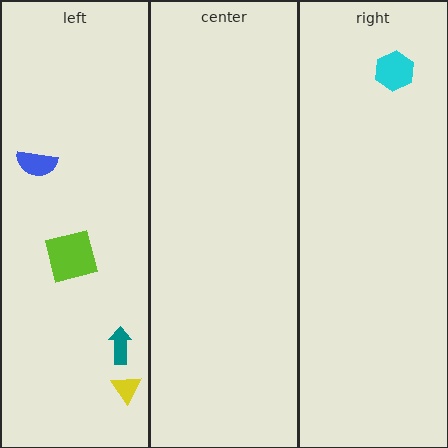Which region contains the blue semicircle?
The left region.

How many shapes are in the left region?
4.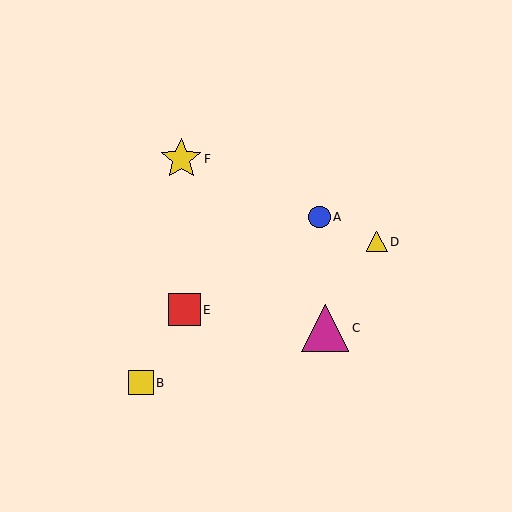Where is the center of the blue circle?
The center of the blue circle is at (320, 217).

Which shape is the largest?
The magenta triangle (labeled C) is the largest.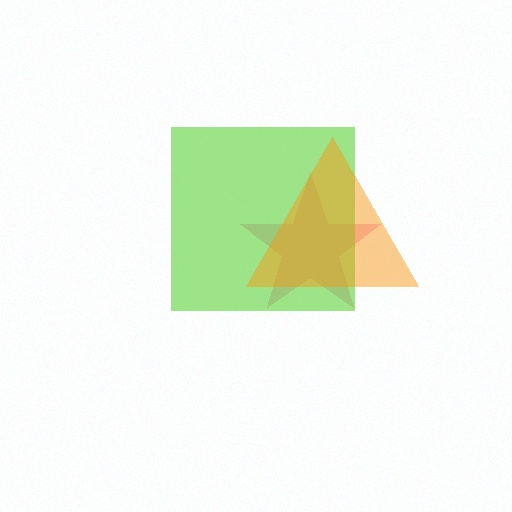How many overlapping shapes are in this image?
There are 3 overlapping shapes in the image.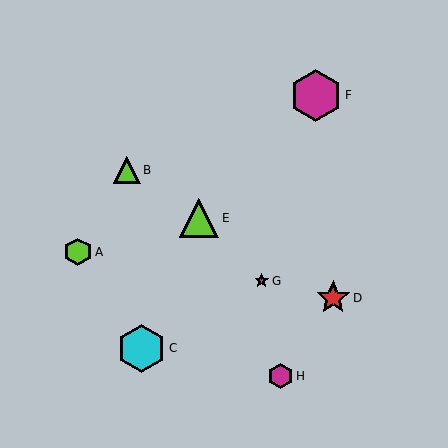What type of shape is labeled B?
Shape B is a lime triangle.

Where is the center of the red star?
The center of the red star is at (333, 298).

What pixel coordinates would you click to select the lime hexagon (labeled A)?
Click at (78, 252) to select the lime hexagon A.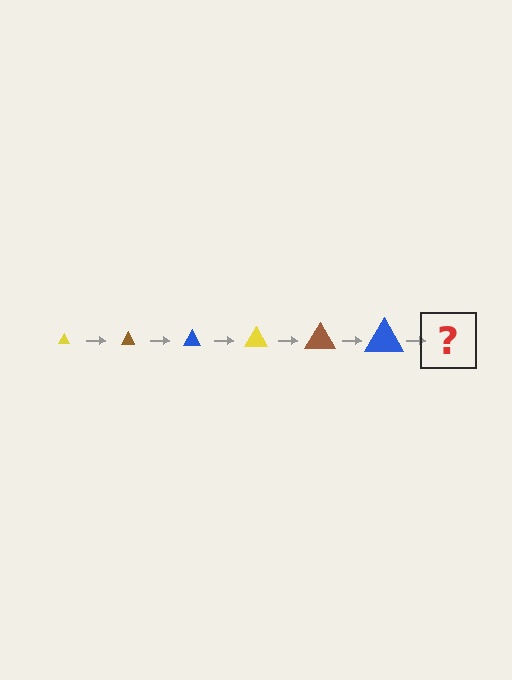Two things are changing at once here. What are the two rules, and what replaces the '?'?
The two rules are that the triangle grows larger each step and the color cycles through yellow, brown, and blue. The '?' should be a yellow triangle, larger than the previous one.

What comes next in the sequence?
The next element should be a yellow triangle, larger than the previous one.